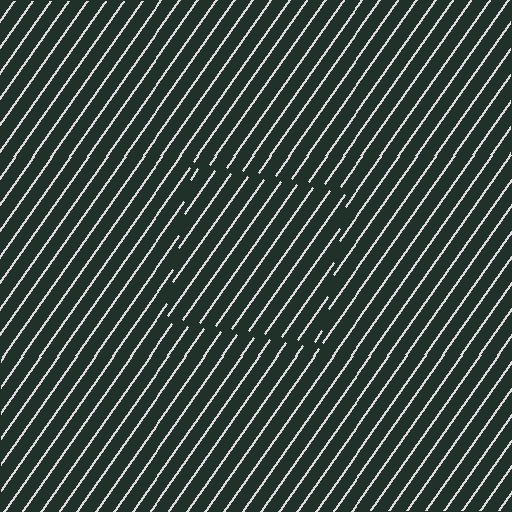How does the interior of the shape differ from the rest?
The interior of the shape contains the same grating, shifted by half a period — the contour is defined by the phase discontinuity where line-ends from the inner and outer gratings abut.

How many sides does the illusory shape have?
4 sides — the line-ends trace a square.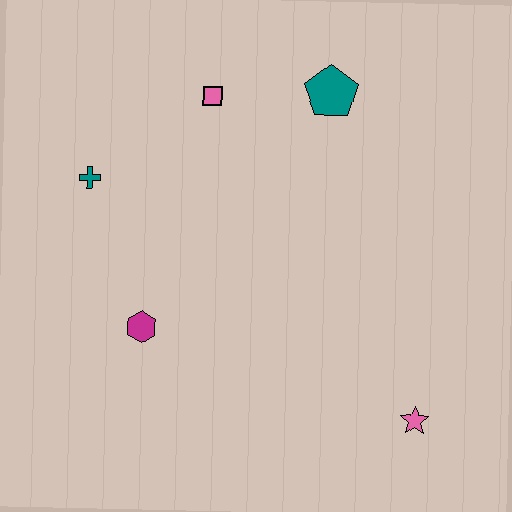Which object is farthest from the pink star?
The teal cross is farthest from the pink star.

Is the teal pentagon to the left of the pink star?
Yes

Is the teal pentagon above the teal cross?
Yes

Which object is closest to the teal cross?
The pink square is closest to the teal cross.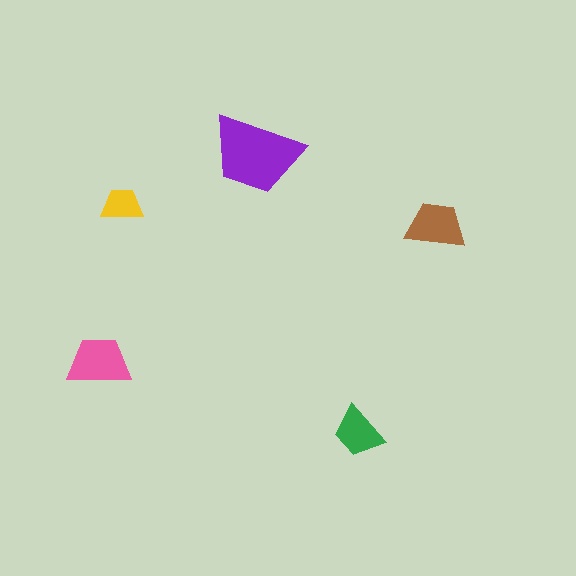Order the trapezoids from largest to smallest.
the purple one, the pink one, the brown one, the green one, the yellow one.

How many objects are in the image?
There are 5 objects in the image.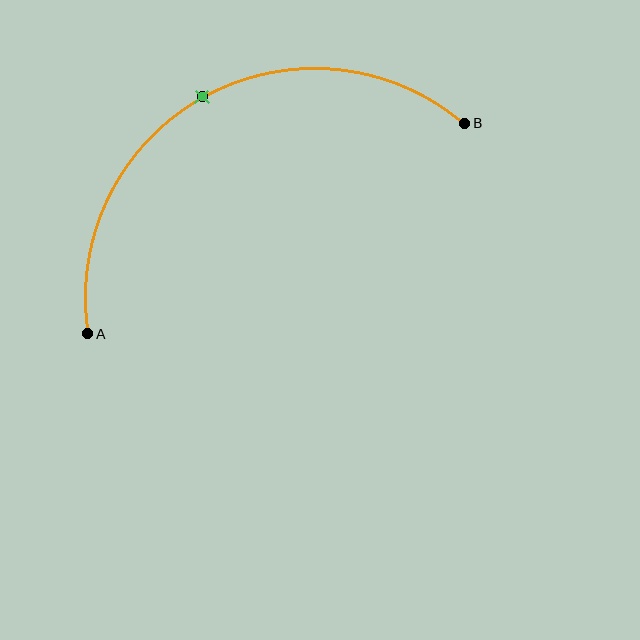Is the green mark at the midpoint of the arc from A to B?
Yes. The green mark lies on the arc at equal arc-length from both A and B — it is the arc midpoint.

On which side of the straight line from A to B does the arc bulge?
The arc bulges above the straight line connecting A and B.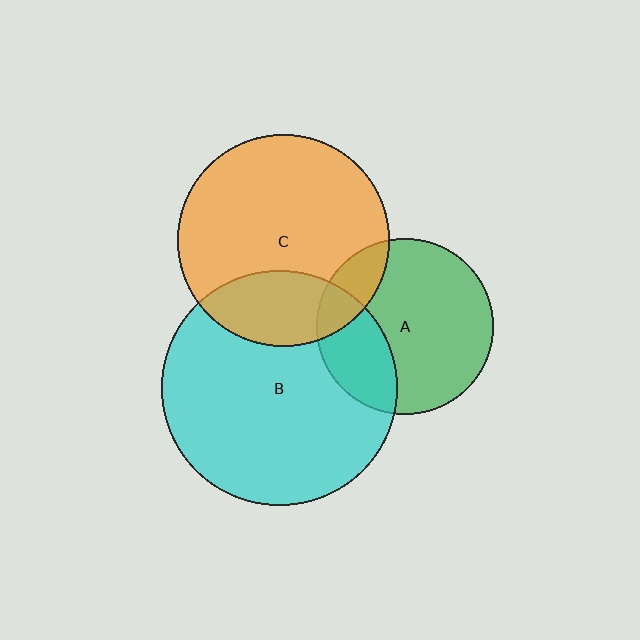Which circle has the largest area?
Circle B (cyan).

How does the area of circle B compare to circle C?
Approximately 1.2 times.